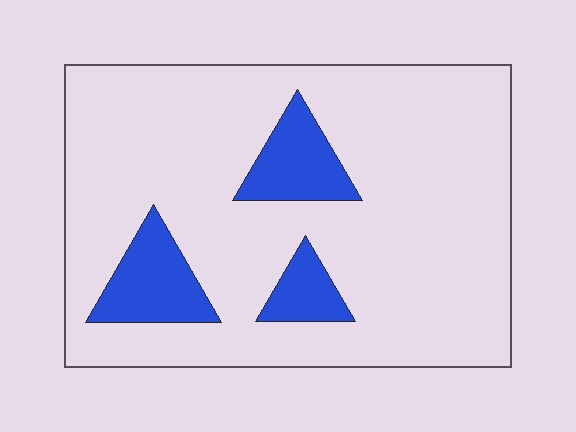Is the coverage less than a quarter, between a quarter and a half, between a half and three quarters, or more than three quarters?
Less than a quarter.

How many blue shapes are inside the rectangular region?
3.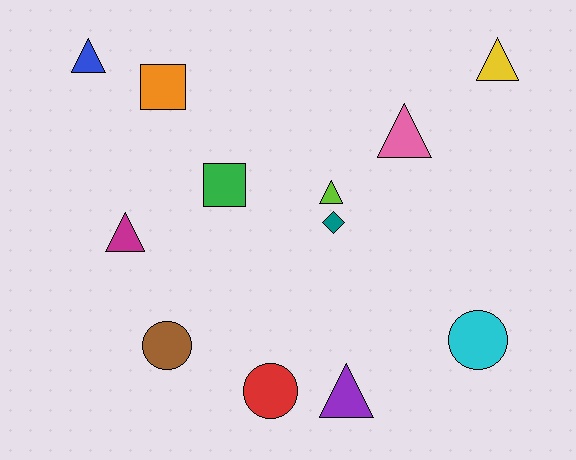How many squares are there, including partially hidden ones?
There are 2 squares.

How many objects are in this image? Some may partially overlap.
There are 12 objects.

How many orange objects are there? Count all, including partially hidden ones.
There is 1 orange object.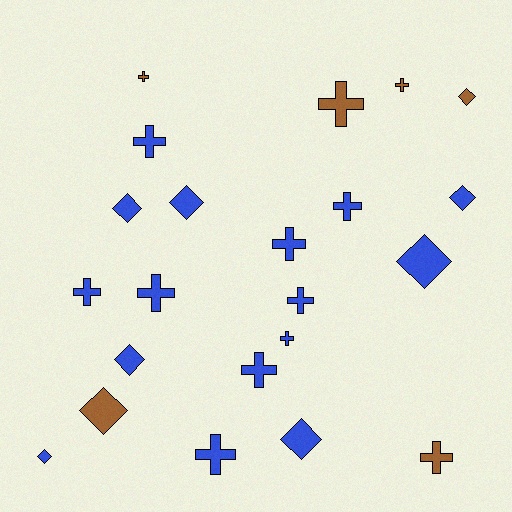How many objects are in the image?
There are 22 objects.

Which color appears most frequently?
Blue, with 16 objects.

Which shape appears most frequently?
Cross, with 13 objects.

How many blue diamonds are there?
There are 7 blue diamonds.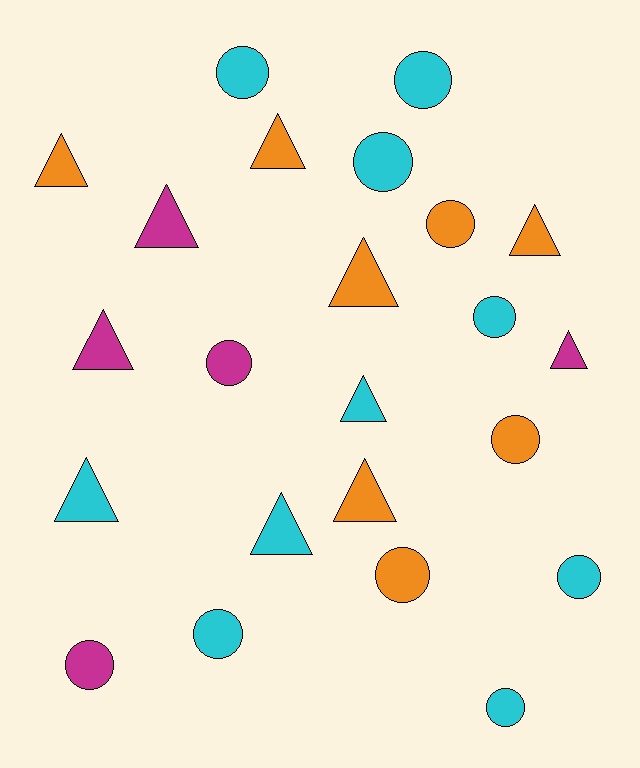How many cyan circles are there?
There are 7 cyan circles.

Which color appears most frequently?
Cyan, with 10 objects.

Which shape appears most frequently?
Circle, with 12 objects.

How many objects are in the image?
There are 23 objects.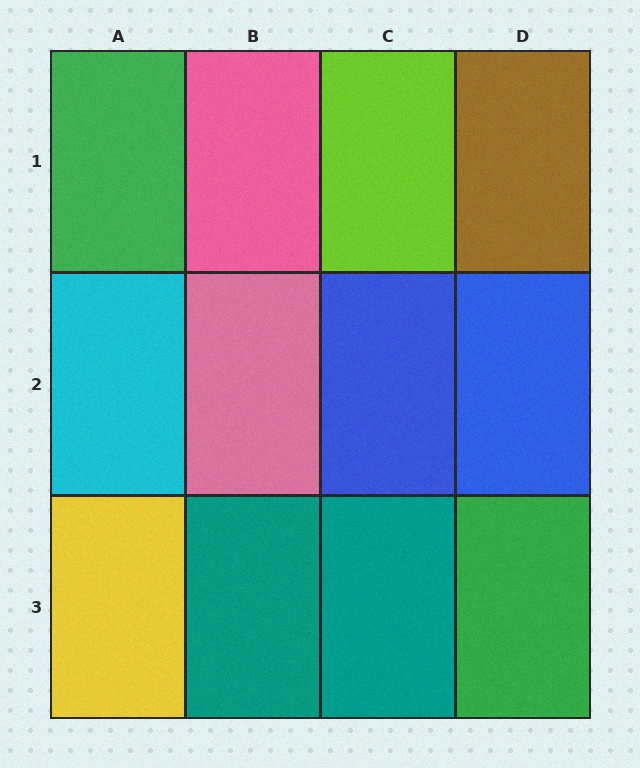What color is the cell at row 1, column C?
Lime.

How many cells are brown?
1 cell is brown.